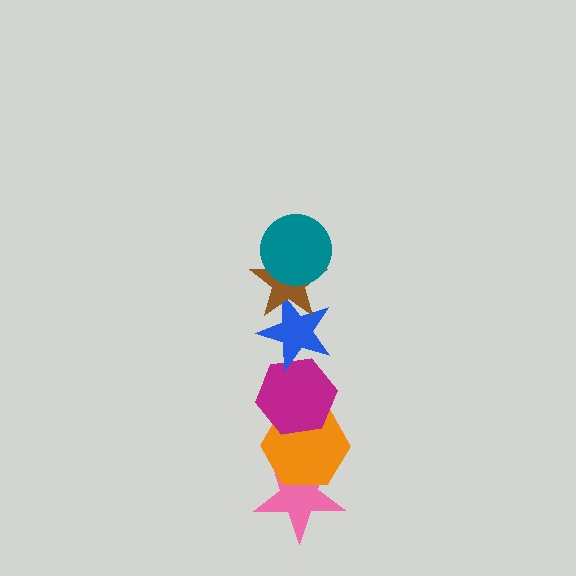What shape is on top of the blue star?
The brown star is on top of the blue star.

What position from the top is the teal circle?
The teal circle is 1st from the top.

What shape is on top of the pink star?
The orange hexagon is on top of the pink star.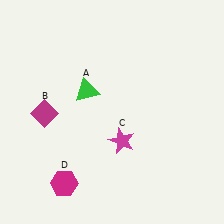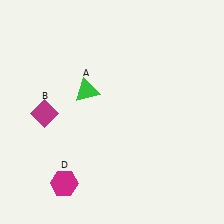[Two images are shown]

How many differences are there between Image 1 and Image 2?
There is 1 difference between the two images.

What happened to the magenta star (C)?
The magenta star (C) was removed in Image 2. It was in the bottom-right area of Image 1.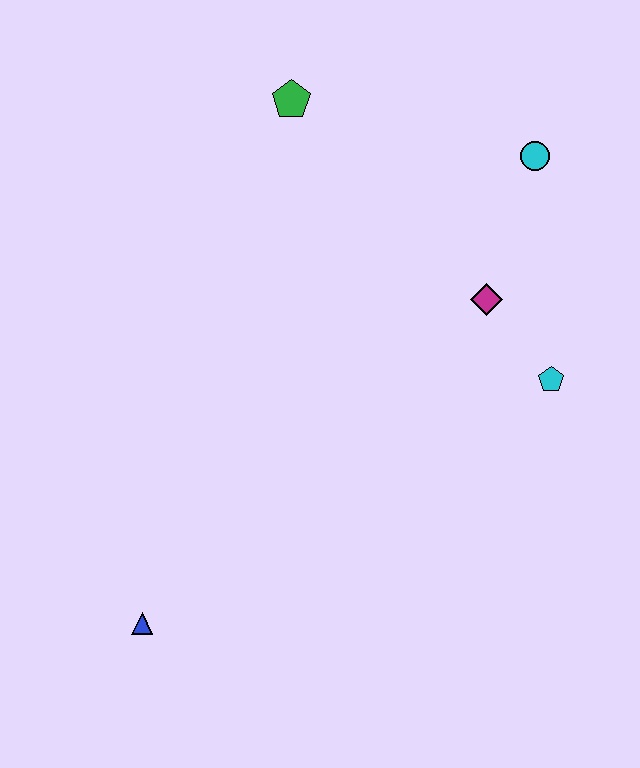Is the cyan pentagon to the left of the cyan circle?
No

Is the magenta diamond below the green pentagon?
Yes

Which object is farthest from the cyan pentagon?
The blue triangle is farthest from the cyan pentagon.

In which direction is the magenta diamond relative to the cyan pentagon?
The magenta diamond is above the cyan pentagon.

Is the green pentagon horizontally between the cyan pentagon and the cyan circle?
No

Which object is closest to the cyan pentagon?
The magenta diamond is closest to the cyan pentagon.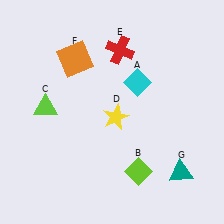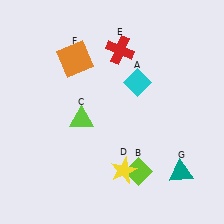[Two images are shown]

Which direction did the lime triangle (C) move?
The lime triangle (C) moved right.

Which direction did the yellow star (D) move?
The yellow star (D) moved down.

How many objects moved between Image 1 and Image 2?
2 objects moved between the two images.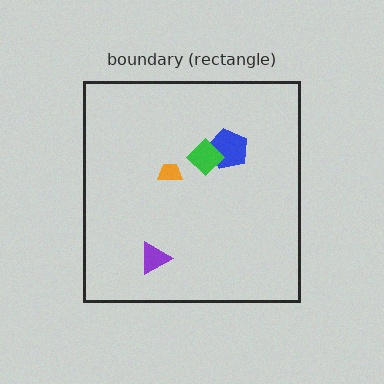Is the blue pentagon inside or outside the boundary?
Inside.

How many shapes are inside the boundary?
4 inside, 0 outside.